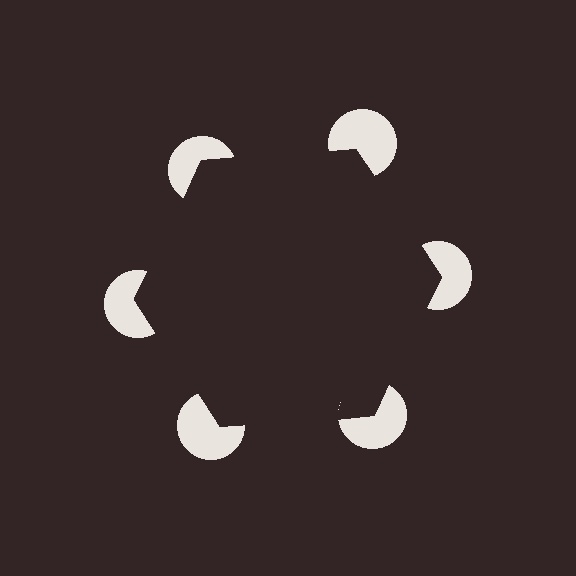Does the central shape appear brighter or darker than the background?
It typically appears slightly darker than the background, even though no actual brightness change is drawn.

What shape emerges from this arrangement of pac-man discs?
An illusory hexagon — its edges are inferred from the aligned wedge cuts in the pac-man discs, not physically drawn.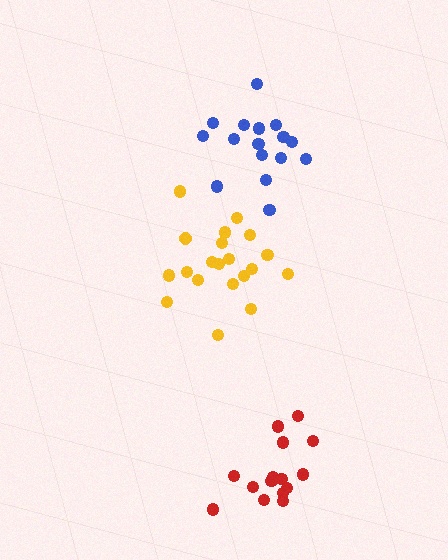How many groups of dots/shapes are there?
There are 3 groups.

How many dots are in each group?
Group 1: 20 dots, Group 2: 16 dots, Group 3: 15 dots (51 total).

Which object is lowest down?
The red cluster is bottommost.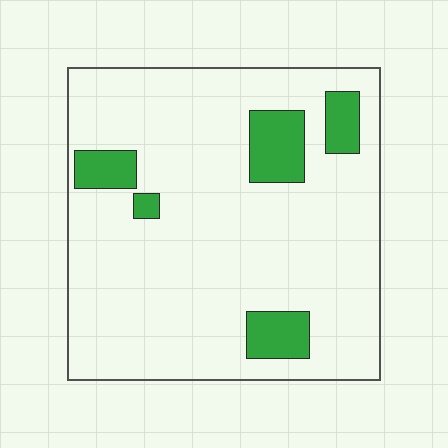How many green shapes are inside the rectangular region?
5.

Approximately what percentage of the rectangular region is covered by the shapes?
Approximately 15%.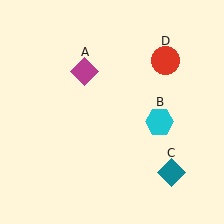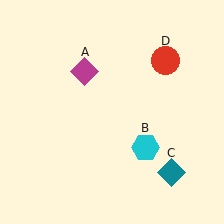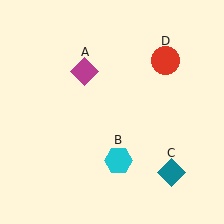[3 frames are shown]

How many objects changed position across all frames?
1 object changed position: cyan hexagon (object B).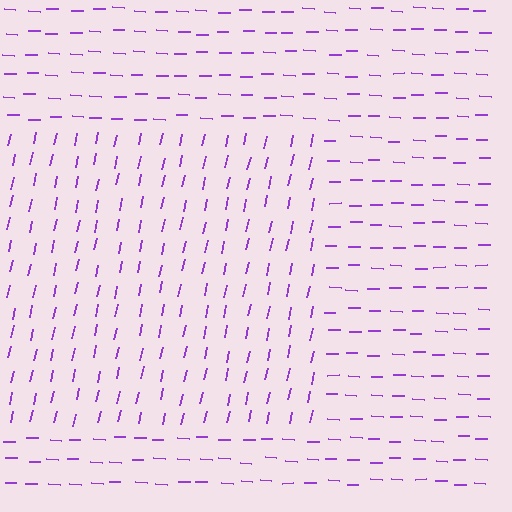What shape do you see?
I see a rectangle.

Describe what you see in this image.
The image is filled with small purple line segments. A rectangle region in the image has lines oriented differently from the surrounding lines, creating a visible texture boundary.